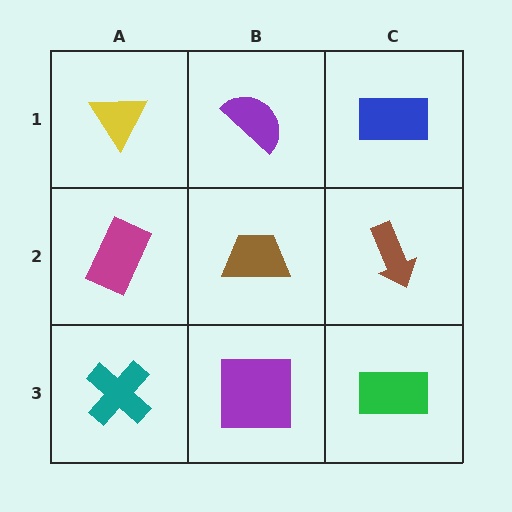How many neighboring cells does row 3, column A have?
2.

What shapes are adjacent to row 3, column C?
A brown arrow (row 2, column C), a purple square (row 3, column B).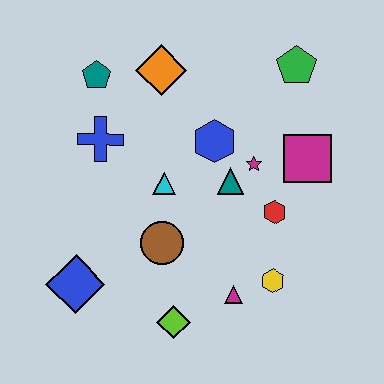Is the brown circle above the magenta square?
No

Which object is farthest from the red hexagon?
The teal pentagon is farthest from the red hexagon.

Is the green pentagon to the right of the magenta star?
Yes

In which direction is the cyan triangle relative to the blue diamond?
The cyan triangle is above the blue diamond.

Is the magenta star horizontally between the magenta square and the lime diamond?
Yes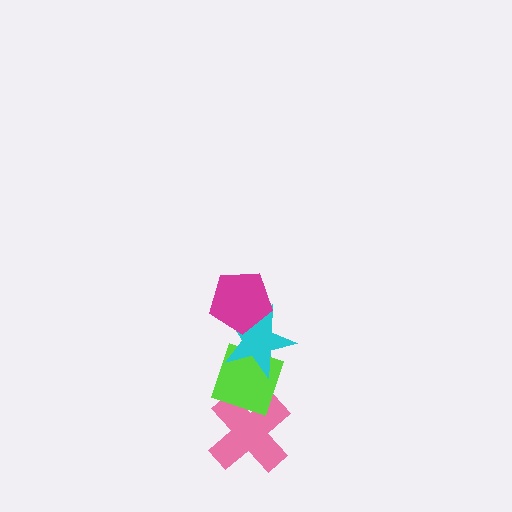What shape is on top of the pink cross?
The lime diamond is on top of the pink cross.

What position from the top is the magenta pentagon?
The magenta pentagon is 1st from the top.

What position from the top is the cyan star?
The cyan star is 2nd from the top.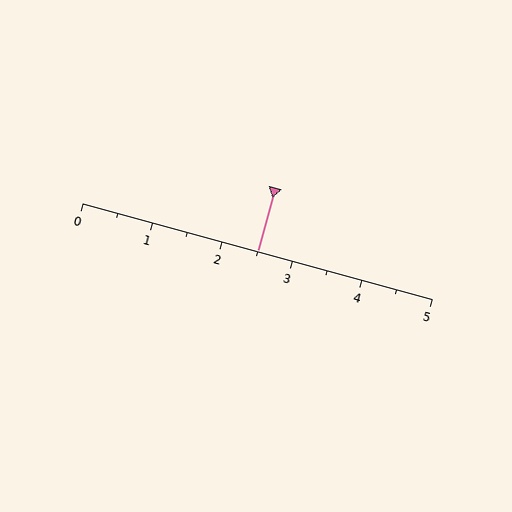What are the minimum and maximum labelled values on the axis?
The axis runs from 0 to 5.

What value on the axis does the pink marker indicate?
The marker indicates approximately 2.5.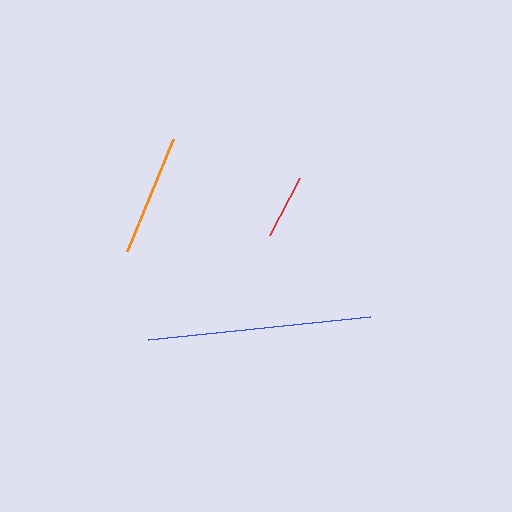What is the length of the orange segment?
The orange segment is approximately 121 pixels long.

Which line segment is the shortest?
The red line is the shortest at approximately 64 pixels.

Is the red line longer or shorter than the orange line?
The orange line is longer than the red line.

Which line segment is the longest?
The blue line is the longest at approximately 223 pixels.